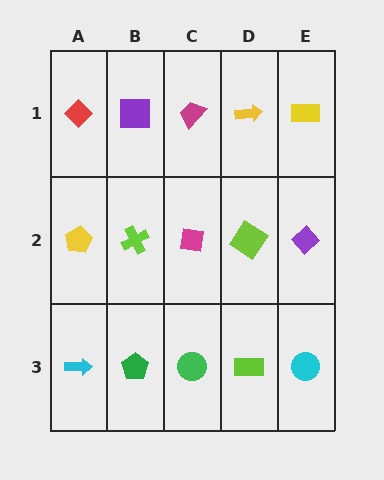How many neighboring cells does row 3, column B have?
3.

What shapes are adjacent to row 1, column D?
A lime diamond (row 2, column D), a magenta trapezoid (row 1, column C), a yellow rectangle (row 1, column E).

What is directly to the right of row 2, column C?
A lime diamond.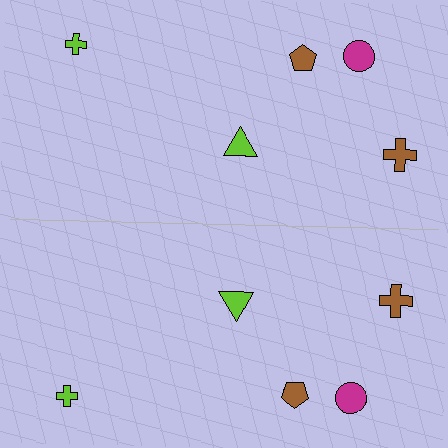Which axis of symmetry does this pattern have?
The pattern has a horizontal axis of symmetry running through the center of the image.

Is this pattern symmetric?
Yes, this pattern has bilateral (reflection) symmetry.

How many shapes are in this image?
There are 10 shapes in this image.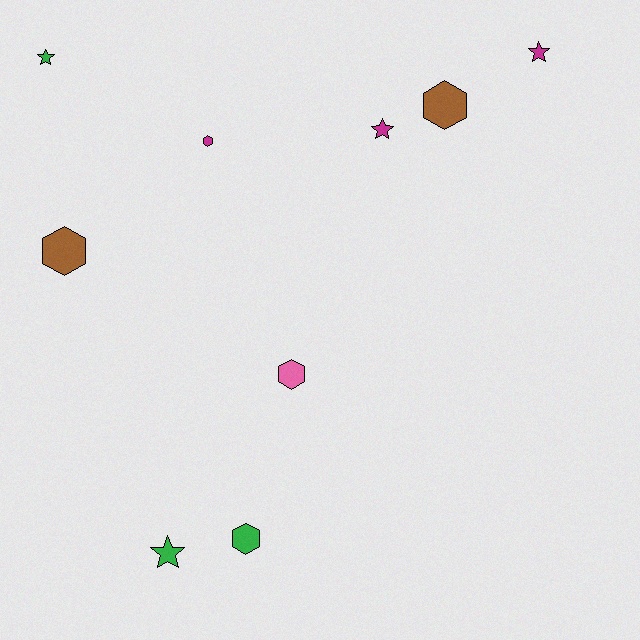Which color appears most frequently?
Magenta, with 3 objects.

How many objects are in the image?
There are 9 objects.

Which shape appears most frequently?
Hexagon, with 5 objects.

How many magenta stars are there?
There are 2 magenta stars.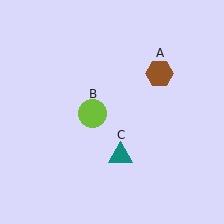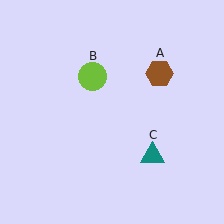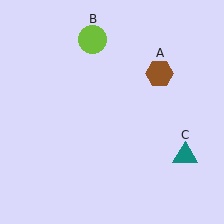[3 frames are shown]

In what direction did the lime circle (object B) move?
The lime circle (object B) moved up.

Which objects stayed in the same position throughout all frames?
Brown hexagon (object A) remained stationary.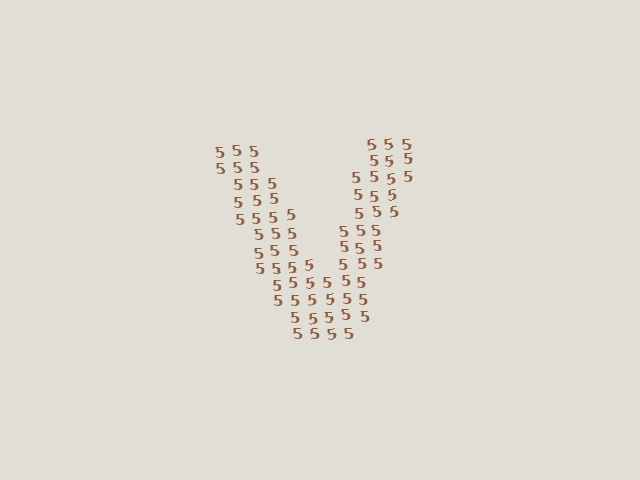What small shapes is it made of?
It is made of small digit 5's.